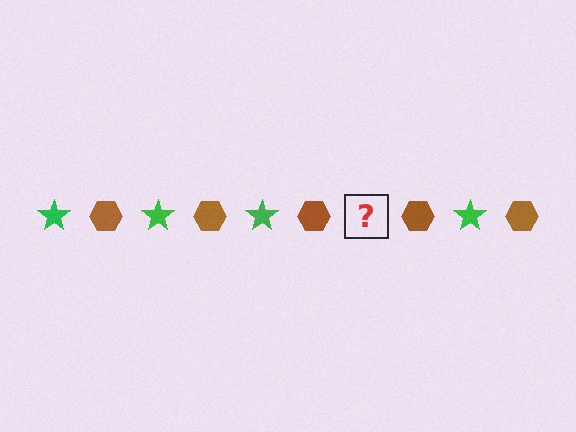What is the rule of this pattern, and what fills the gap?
The rule is that the pattern alternates between green star and brown hexagon. The gap should be filled with a green star.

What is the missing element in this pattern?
The missing element is a green star.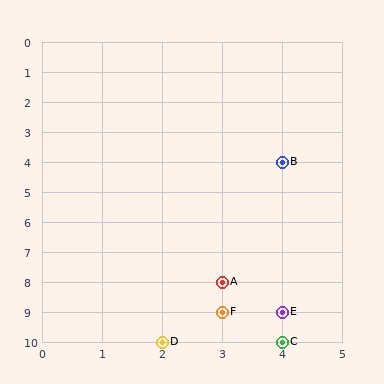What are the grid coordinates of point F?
Point F is at grid coordinates (3, 9).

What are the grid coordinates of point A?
Point A is at grid coordinates (3, 8).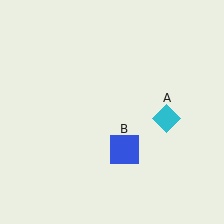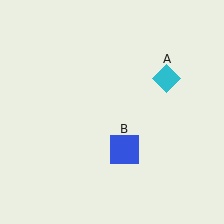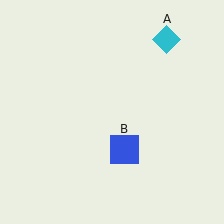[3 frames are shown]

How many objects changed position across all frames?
1 object changed position: cyan diamond (object A).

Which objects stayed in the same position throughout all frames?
Blue square (object B) remained stationary.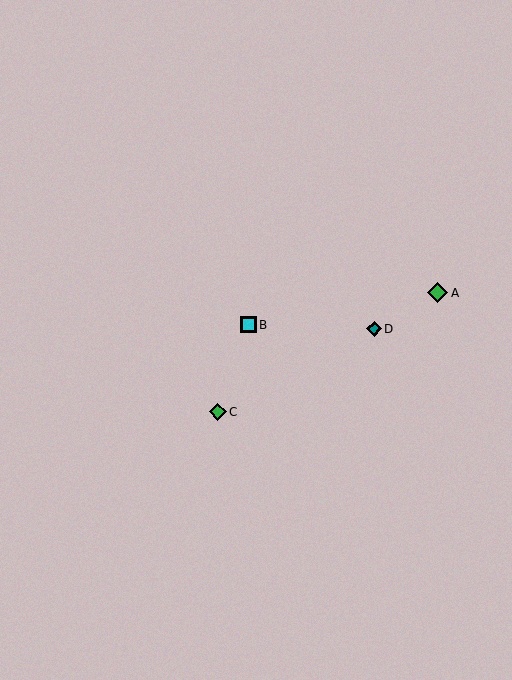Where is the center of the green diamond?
The center of the green diamond is at (437, 293).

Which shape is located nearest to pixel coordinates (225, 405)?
The green diamond (labeled C) at (218, 412) is nearest to that location.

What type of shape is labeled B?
Shape B is a cyan square.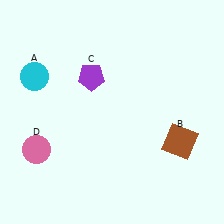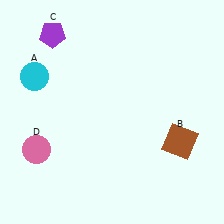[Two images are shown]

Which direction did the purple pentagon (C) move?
The purple pentagon (C) moved up.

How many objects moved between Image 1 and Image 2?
1 object moved between the two images.